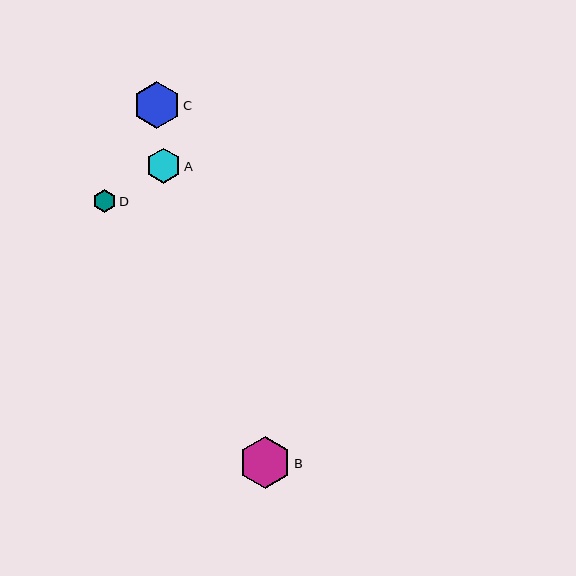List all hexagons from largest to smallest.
From largest to smallest: B, C, A, D.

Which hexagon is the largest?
Hexagon B is the largest with a size of approximately 52 pixels.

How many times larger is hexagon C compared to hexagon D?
Hexagon C is approximately 2.1 times the size of hexagon D.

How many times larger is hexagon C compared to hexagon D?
Hexagon C is approximately 2.1 times the size of hexagon D.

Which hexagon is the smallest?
Hexagon D is the smallest with a size of approximately 23 pixels.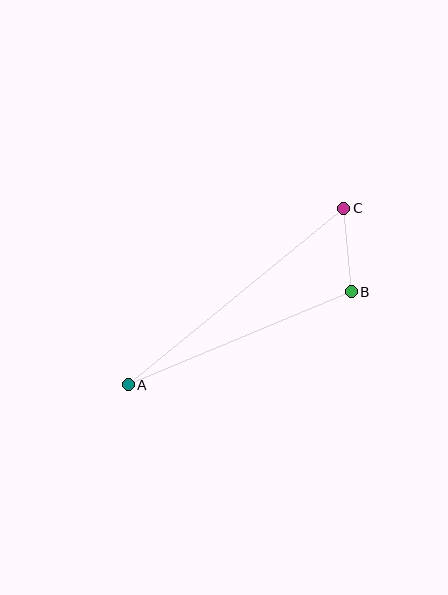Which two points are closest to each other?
Points B and C are closest to each other.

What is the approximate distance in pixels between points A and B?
The distance between A and B is approximately 242 pixels.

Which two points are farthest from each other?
Points A and C are farthest from each other.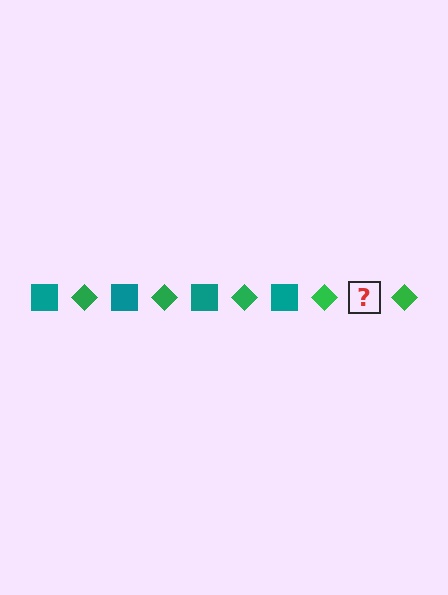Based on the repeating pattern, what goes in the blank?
The blank should be a teal square.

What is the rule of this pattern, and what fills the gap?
The rule is that the pattern alternates between teal square and green diamond. The gap should be filled with a teal square.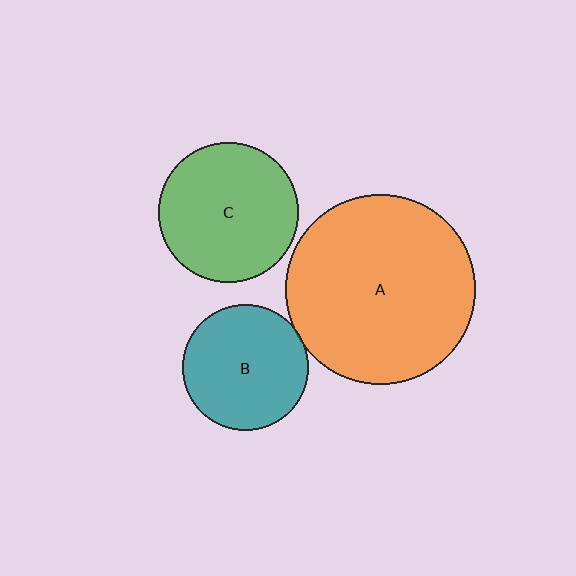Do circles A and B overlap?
Yes.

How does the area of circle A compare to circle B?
Approximately 2.3 times.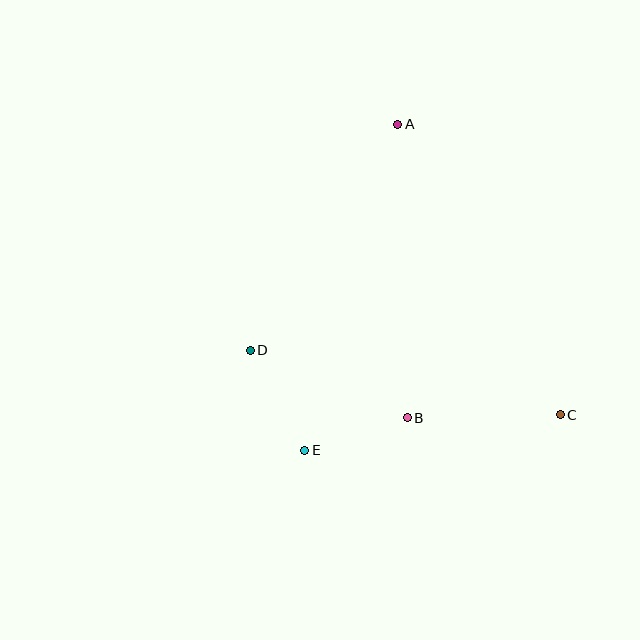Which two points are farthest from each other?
Points A and E are farthest from each other.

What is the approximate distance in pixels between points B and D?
The distance between B and D is approximately 171 pixels.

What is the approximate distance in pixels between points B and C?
The distance between B and C is approximately 153 pixels.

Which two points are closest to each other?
Points B and E are closest to each other.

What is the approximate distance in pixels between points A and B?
The distance between A and B is approximately 294 pixels.